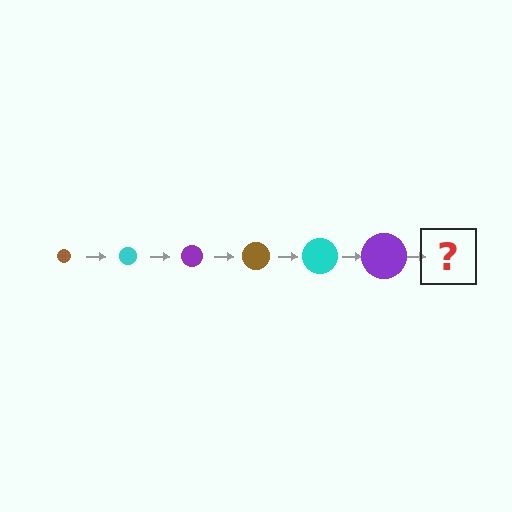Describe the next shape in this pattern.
It should be a brown circle, larger than the previous one.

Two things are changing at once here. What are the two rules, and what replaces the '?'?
The two rules are that the circle grows larger each step and the color cycles through brown, cyan, and purple. The '?' should be a brown circle, larger than the previous one.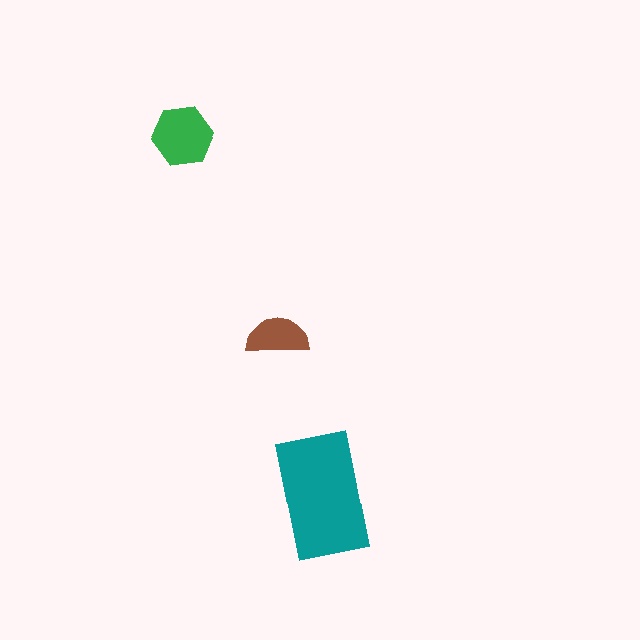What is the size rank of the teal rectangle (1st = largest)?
1st.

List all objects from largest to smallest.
The teal rectangle, the green hexagon, the brown semicircle.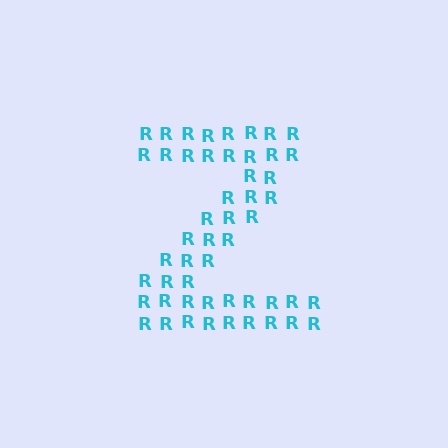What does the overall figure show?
The overall figure shows the letter Z.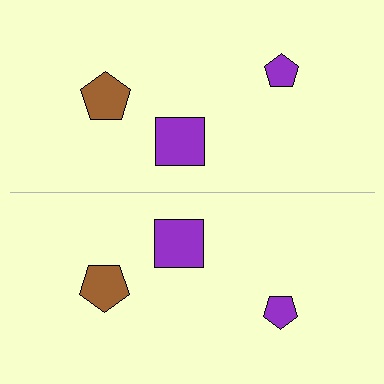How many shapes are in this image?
There are 6 shapes in this image.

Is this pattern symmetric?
Yes, this pattern has bilateral (reflection) symmetry.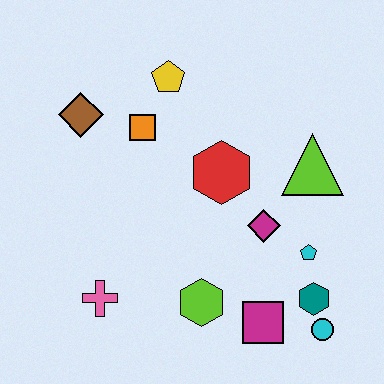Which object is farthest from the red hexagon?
The cyan circle is farthest from the red hexagon.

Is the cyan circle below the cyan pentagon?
Yes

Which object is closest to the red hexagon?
The magenta diamond is closest to the red hexagon.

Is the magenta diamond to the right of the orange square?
Yes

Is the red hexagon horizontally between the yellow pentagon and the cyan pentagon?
Yes